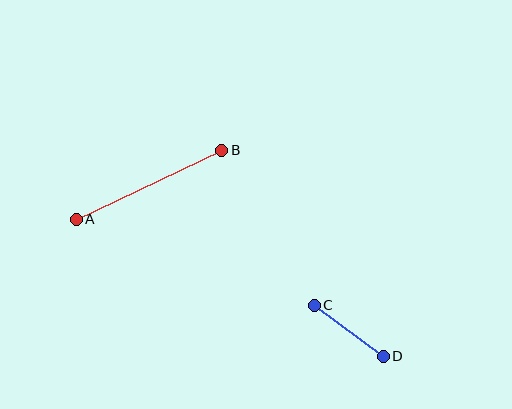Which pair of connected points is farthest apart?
Points A and B are farthest apart.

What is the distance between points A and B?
The distance is approximately 161 pixels.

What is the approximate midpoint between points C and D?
The midpoint is at approximately (349, 331) pixels.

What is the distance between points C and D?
The distance is approximately 86 pixels.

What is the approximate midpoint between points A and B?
The midpoint is at approximately (149, 185) pixels.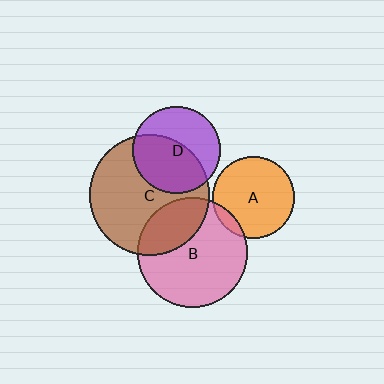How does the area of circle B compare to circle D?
Approximately 1.6 times.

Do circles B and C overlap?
Yes.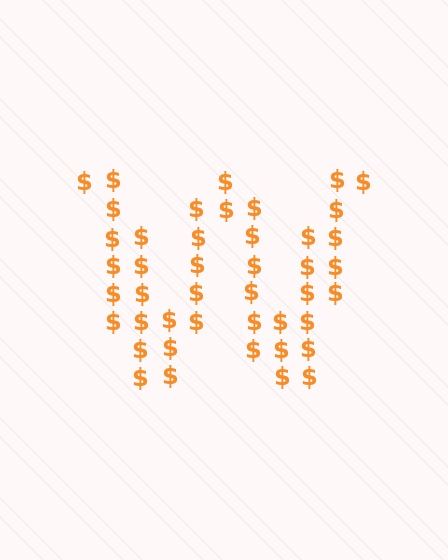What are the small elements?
The small elements are dollar signs.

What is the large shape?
The large shape is the letter W.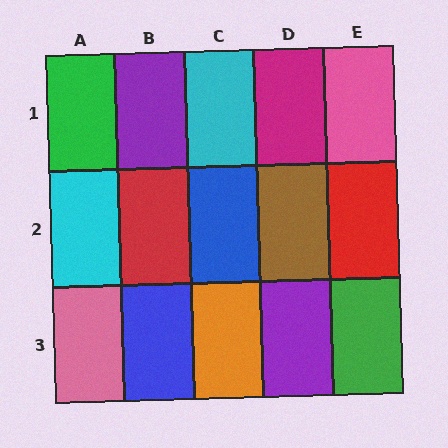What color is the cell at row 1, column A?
Green.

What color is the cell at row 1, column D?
Magenta.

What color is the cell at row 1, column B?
Purple.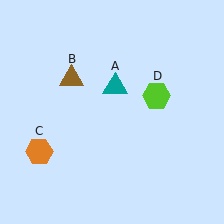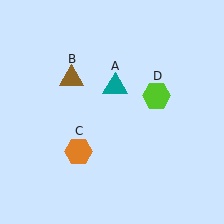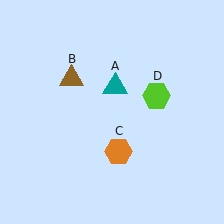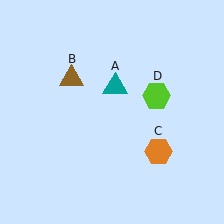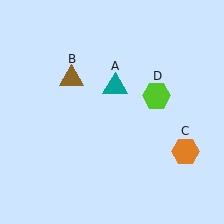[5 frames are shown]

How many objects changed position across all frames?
1 object changed position: orange hexagon (object C).